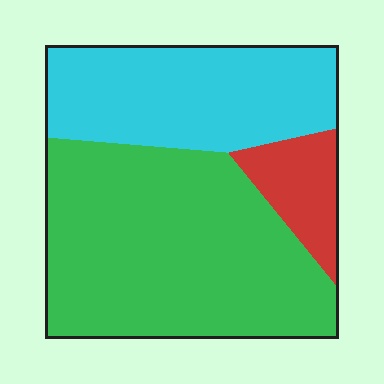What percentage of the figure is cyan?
Cyan covers about 35% of the figure.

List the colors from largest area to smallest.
From largest to smallest: green, cyan, red.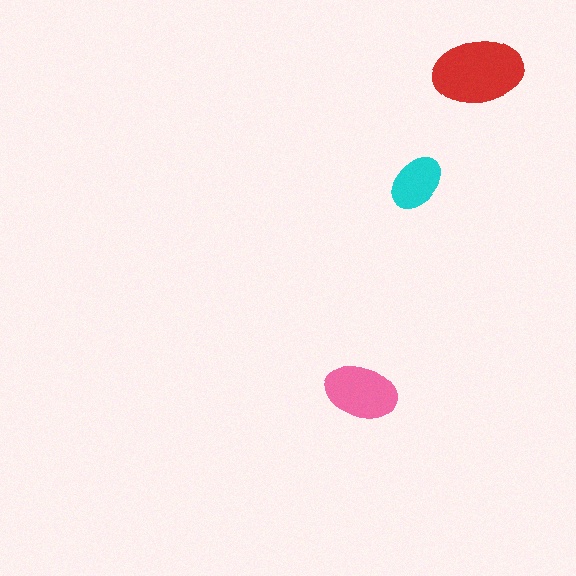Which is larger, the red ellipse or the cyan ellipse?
The red one.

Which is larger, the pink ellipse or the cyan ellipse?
The pink one.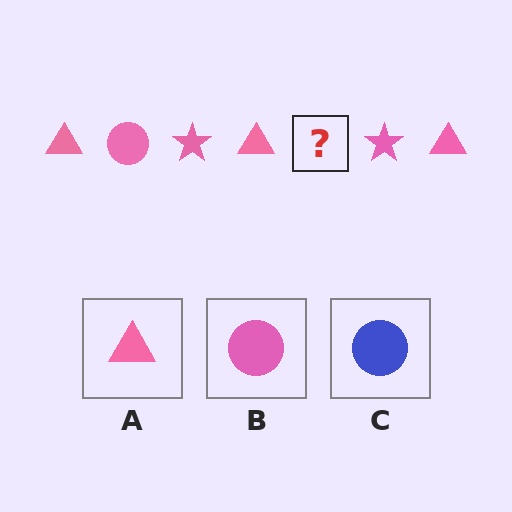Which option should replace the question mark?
Option B.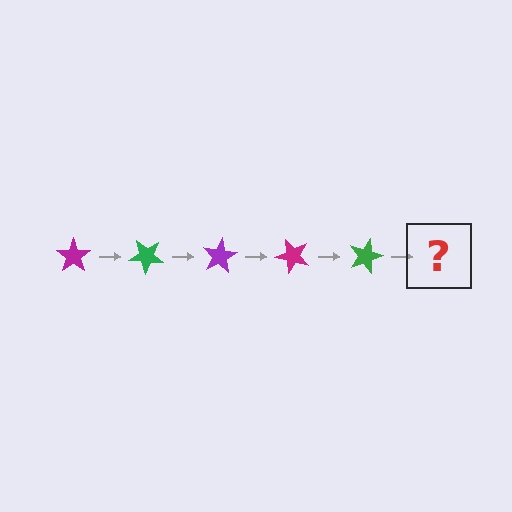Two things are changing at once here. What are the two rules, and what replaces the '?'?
The two rules are that it rotates 40 degrees each step and the color cycles through magenta, green, and purple. The '?' should be a purple star, rotated 200 degrees from the start.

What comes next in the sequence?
The next element should be a purple star, rotated 200 degrees from the start.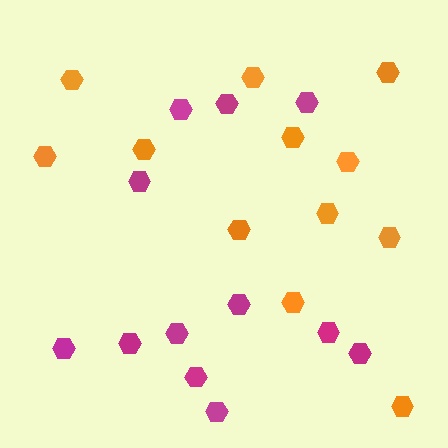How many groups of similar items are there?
There are 2 groups: one group of orange hexagons (12) and one group of magenta hexagons (12).